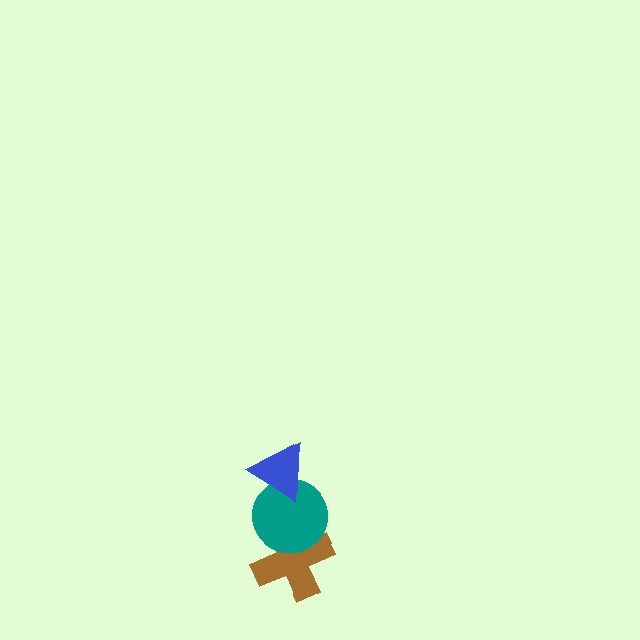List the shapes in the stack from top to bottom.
From top to bottom: the blue triangle, the teal circle, the brown cross.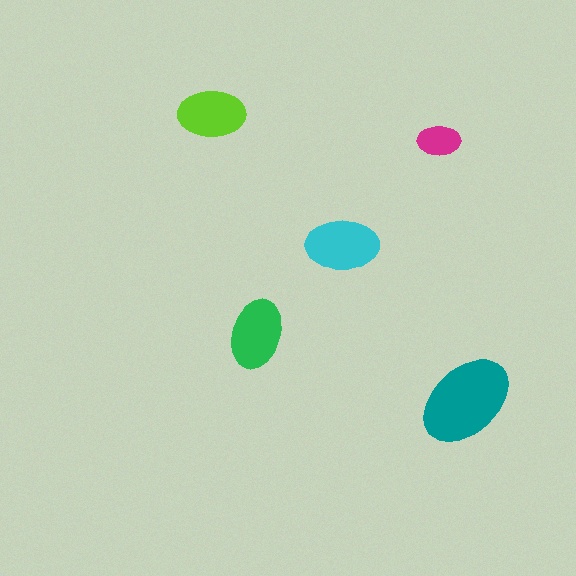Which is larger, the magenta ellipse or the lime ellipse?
The lime one.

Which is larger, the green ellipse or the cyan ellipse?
The cyan one.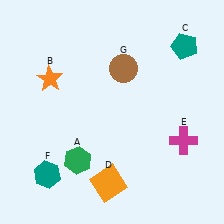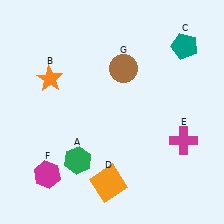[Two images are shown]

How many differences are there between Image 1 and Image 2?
There is 1 difference between the two images.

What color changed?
The hexagon (F) changed from teal in Image 1 to magenta in Image 2.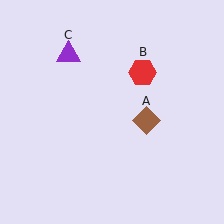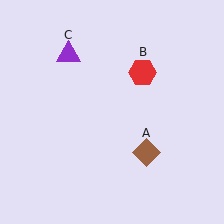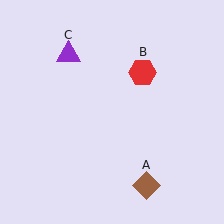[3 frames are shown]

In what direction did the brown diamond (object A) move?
The brown diamond (object A) moved down.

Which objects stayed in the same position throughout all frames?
Red hexagon (object B) and purple triangle (object C) remained stationary.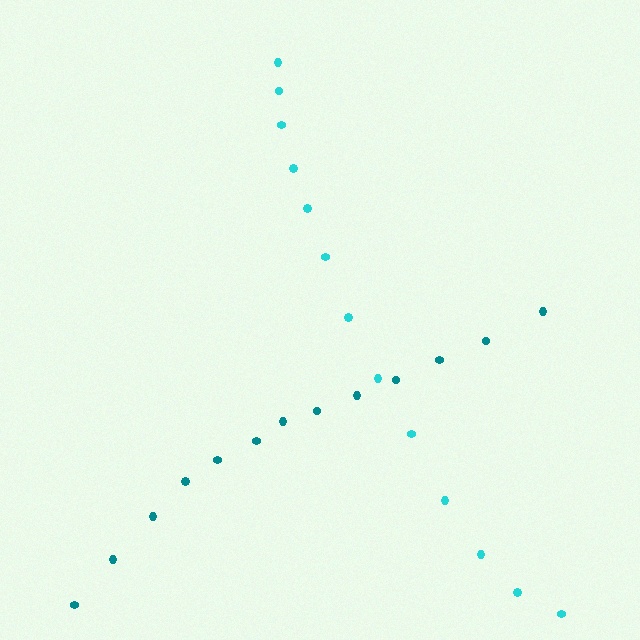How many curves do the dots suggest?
There are 2 distinct paths.